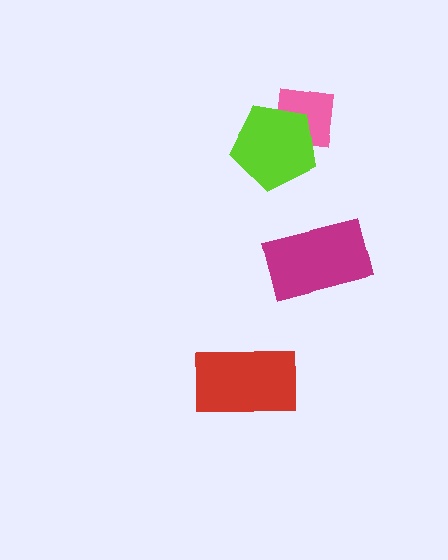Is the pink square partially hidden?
Yes, it is partially covered by another shape.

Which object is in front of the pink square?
The lime pentagon is in front of the pink square.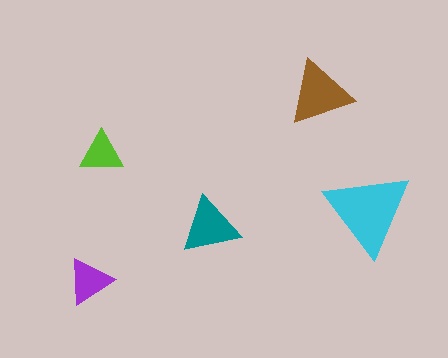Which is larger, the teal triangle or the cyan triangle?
The cyan one.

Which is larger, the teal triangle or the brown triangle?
The brown one.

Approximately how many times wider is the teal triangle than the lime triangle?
About 1.5 times wider.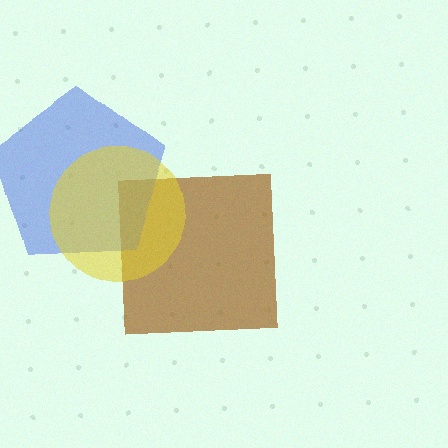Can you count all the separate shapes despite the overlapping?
Yes, there are 3 separate shapes.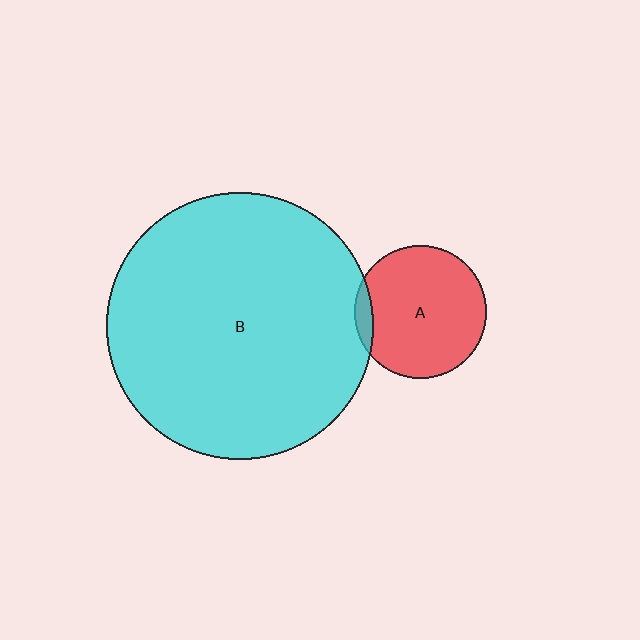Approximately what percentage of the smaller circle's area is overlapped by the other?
Approximately 10%.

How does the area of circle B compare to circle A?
Approximately 4.0 times.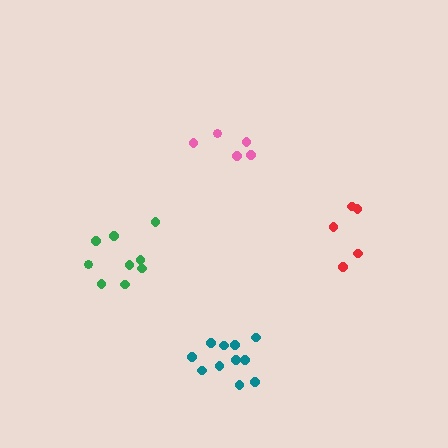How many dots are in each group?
Group 1: 5 dots, Group 2: 9 dots, Group 3: 5 dots, Group 4: 11 dots (30 total).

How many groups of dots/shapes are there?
There are 4 groups.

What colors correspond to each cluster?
The clusters are colored: pink, green, red, teal.